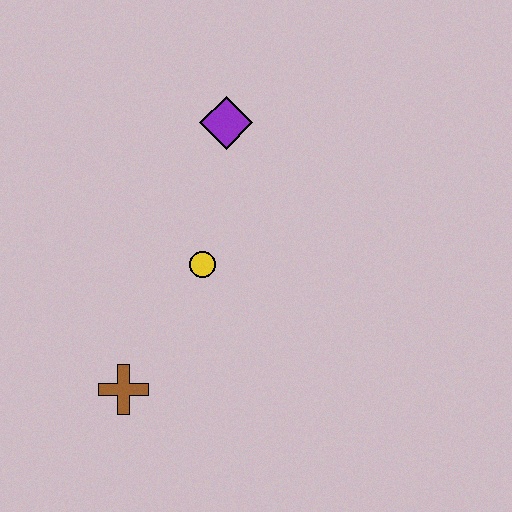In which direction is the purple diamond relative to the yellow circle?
The purple diamond is above the yellow circle.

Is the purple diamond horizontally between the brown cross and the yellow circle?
No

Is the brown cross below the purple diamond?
Yes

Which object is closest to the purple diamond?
The yellow circle is closest to the purple diamond.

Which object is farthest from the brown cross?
The purple diamond is farthest from the brown cross.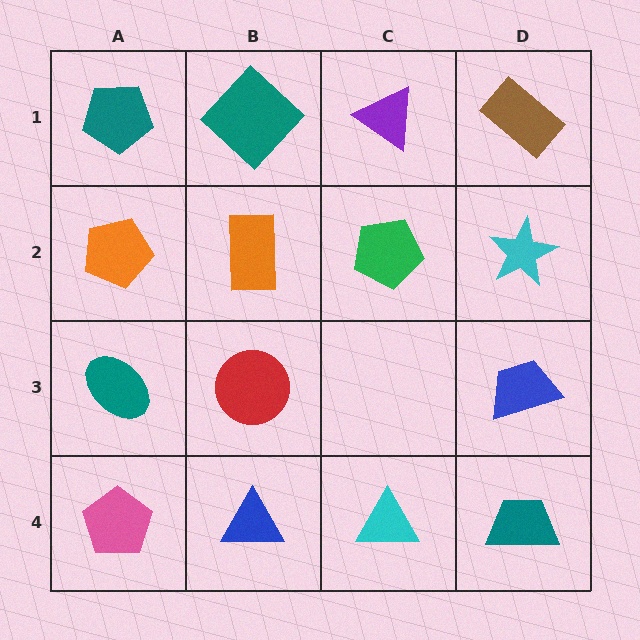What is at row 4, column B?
A blue triangle.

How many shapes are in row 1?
4 shapes.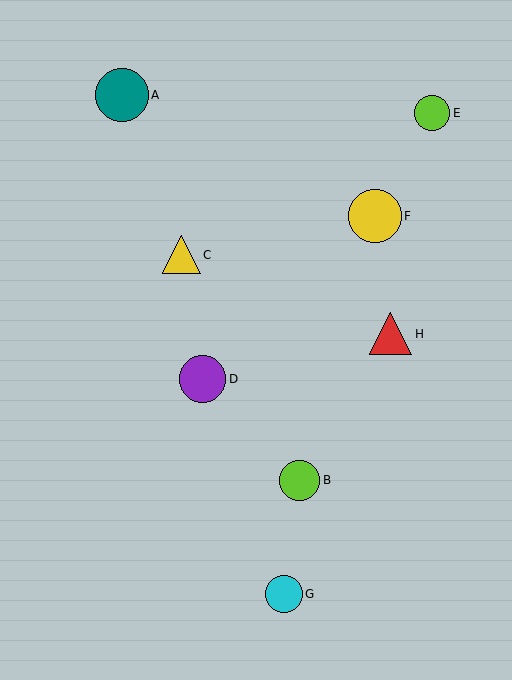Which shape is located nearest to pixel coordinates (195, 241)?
The yellow triangle (labeled C) at (182, 255) is nearest to that location.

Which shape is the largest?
The teal circle (labeled A) is the largest.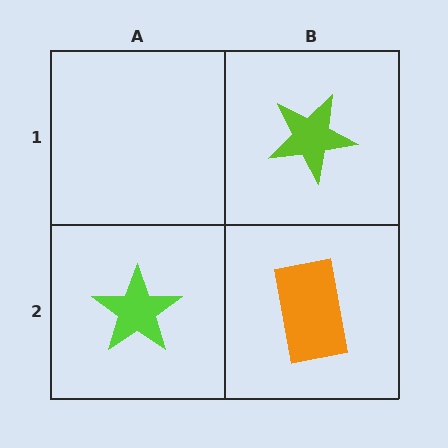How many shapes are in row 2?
2 shapes.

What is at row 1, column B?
A lime star.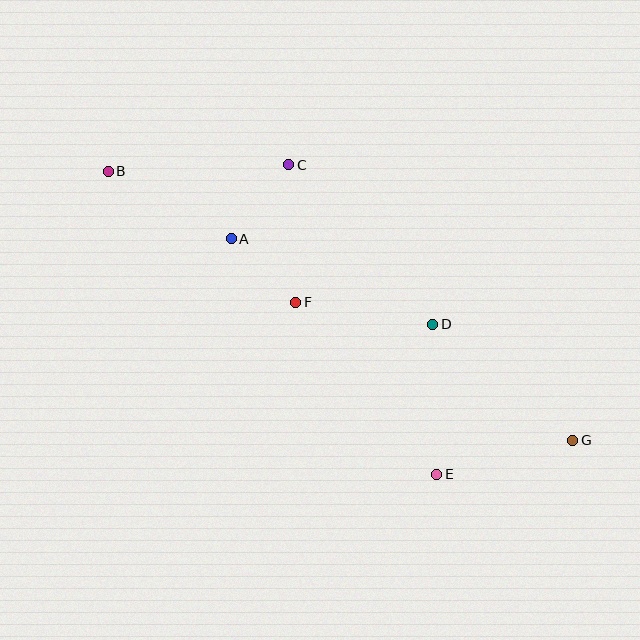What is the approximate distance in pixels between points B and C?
The distance between B and C is approximately 180 pixels.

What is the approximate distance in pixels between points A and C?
The distance between A and C is approximately 94 pixels.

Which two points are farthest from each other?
Points B and G are farthest from each other.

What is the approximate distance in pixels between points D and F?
The distance between D and F is approximately 139 pixels.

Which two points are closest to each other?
Points A and F are closest to each other.